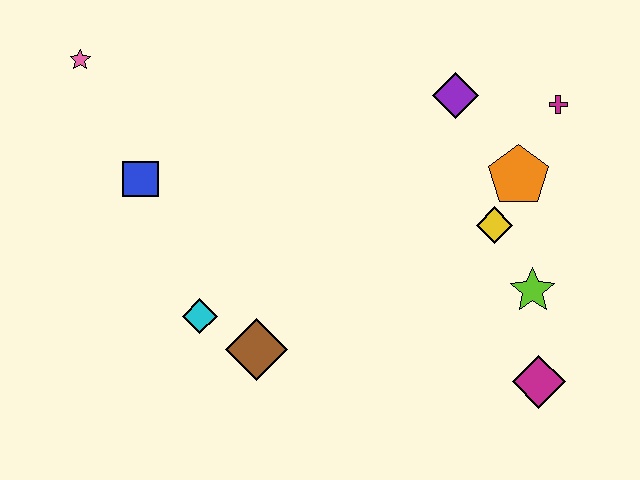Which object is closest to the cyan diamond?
The brown diamond is closest to the cyan diamond.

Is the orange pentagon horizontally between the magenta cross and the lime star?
No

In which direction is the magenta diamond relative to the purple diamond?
The magenta diamond is below the purple diamond.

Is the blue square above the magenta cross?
No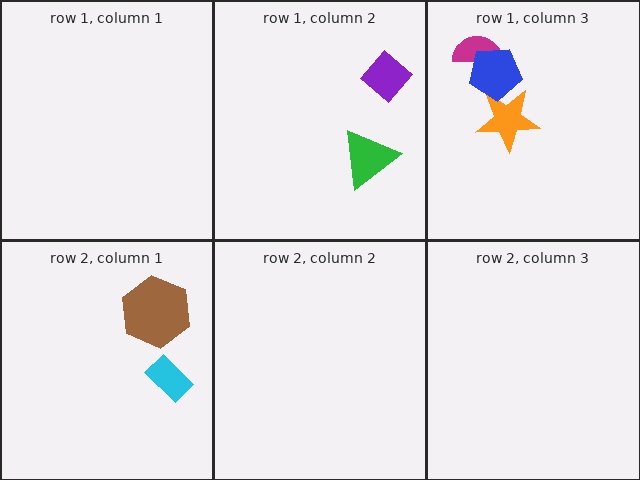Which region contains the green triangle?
The row 1, column 2 region.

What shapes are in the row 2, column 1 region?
The cyan rectangle, the brown hexagon.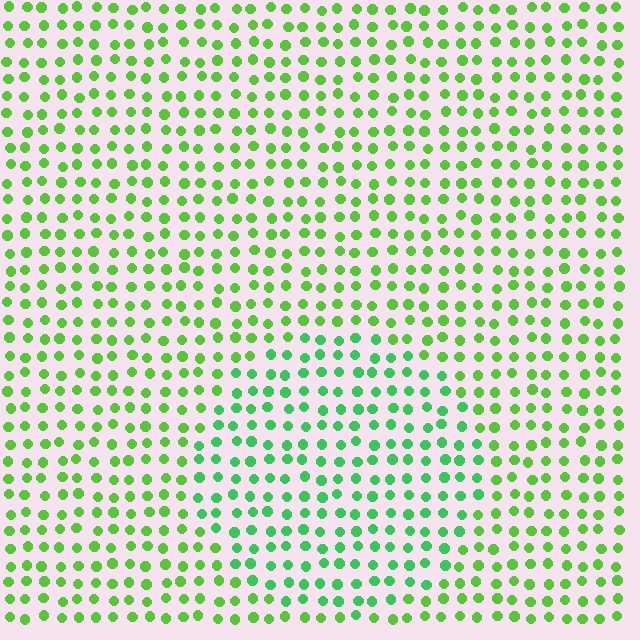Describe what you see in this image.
The image is filled with small lime elements in a uniform arrangement. A circle-shaped region is visible where the elements are tinted to a slightly different hue, forming a subtle color boundary.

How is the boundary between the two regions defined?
The boundary is defined purely by a slight shift in hue (about 28 degrees). Spacing, size, and orientation are identical on both sides.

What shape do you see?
I see a circle.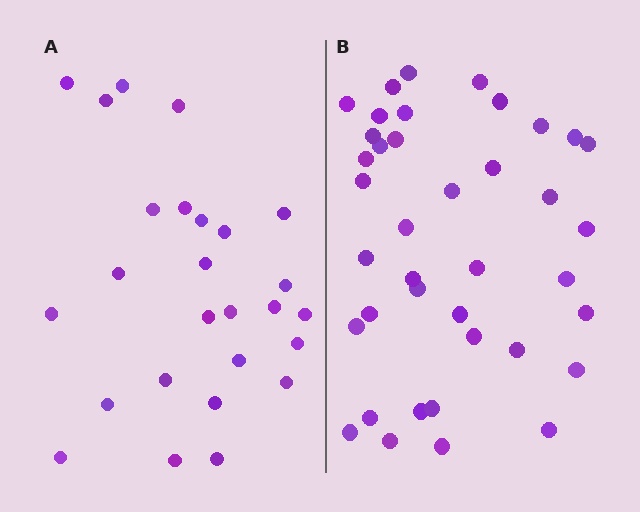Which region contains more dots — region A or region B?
Region B (the right region) has more dots.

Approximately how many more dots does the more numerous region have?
Region B has approximately 15 more dots than region A.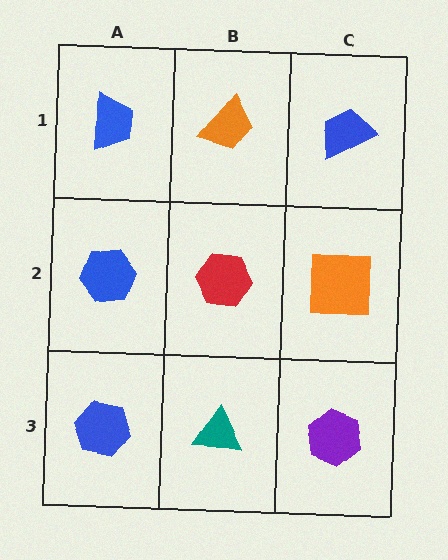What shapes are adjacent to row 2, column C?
A blue trapezoid (row 1, column C), a purple hexagon (row 3, column C), a red hexagon (row 2, column B).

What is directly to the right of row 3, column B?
A purple hexagon.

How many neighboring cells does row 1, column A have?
2.